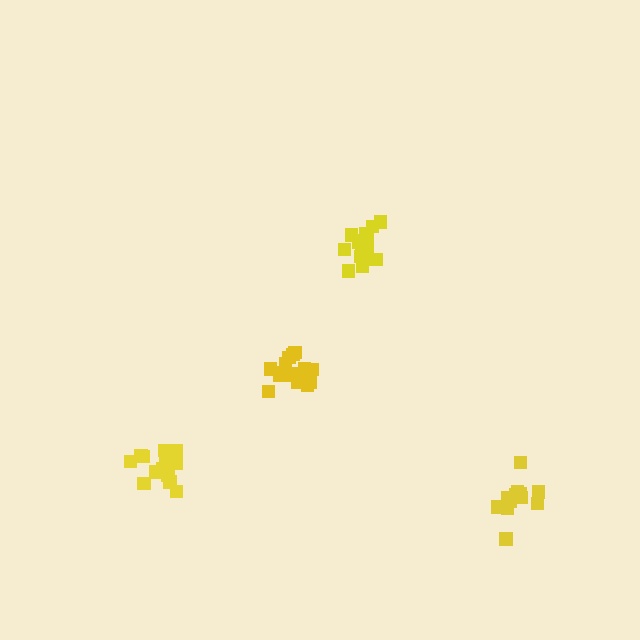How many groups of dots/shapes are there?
There are 4 groups.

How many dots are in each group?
Group 1: 17 dots, Group 2: 12 dots, Group 3: 18 dots, Group 4: 16 dots (63 total).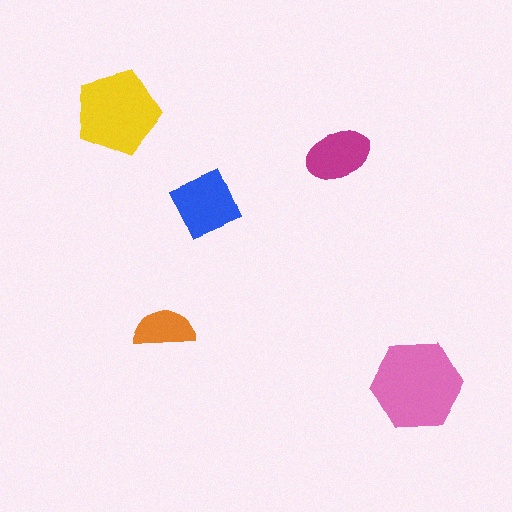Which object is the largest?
The pink hexagon.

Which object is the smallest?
The orange semicircle.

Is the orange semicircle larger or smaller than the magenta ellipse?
Smaller.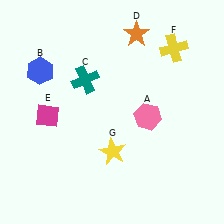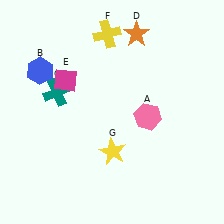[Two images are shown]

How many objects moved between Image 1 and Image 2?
3 objects moved between the two images.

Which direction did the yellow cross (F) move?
The yellow cross (F) moved left.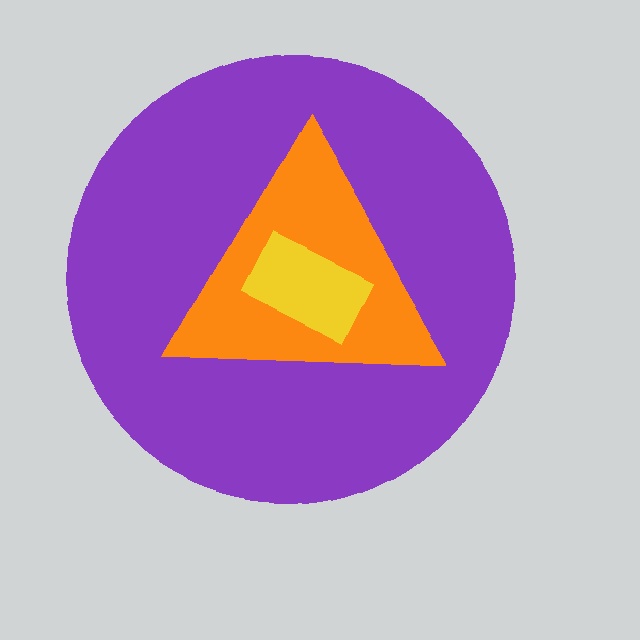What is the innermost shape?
The yellow rectangle.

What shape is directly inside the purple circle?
The orange triangle.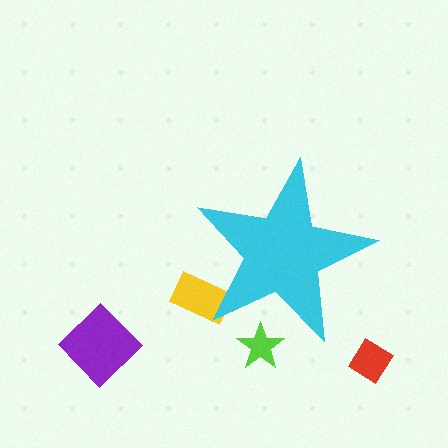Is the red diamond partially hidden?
No, the red diamond is fully visible.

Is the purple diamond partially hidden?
No, the purple diamond is fully visible.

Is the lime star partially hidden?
Yes, the lime star is partially hidden behind the cyan star.